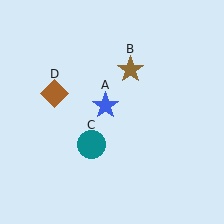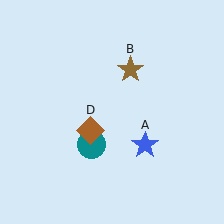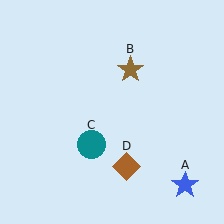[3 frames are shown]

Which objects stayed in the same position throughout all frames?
Brown star (object B) and teal circle (object C) remained stationary.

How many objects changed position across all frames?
2 objects changed position: blue star (object A), brown diamond (object D).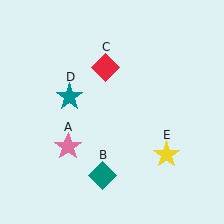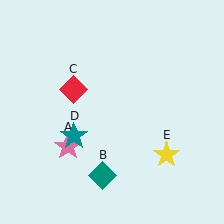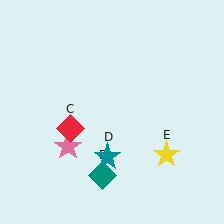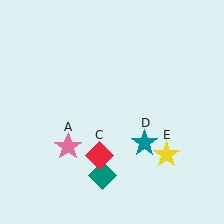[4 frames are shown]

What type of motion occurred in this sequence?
The red diamond (object C), teal star (object D) rotated counterclockwise around the center of the scene.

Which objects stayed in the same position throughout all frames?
Pink star (object A) and teal diamond (object B) and yellow star (object E) remained stationary.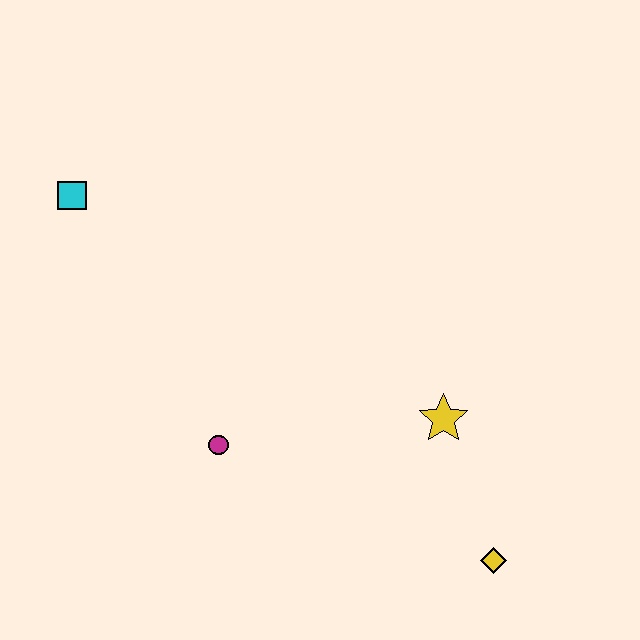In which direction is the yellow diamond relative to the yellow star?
The yellow diamond is below the yellow star.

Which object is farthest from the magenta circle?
The yellow diamond is farthest from the magenta circle.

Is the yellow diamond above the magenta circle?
No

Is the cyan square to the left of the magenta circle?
Yes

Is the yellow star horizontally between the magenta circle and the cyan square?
No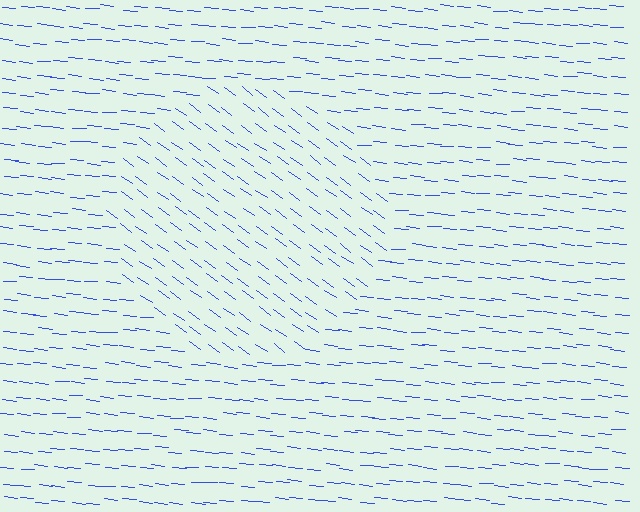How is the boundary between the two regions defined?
The boundary is defined purely by a change in line orientation (approximately 30 degrees difference). All lines are the same color and thickness.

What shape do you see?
I see a circle.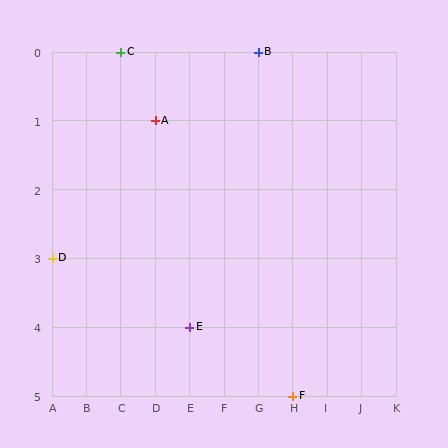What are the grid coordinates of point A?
Point A is at grid coordinates (D, 1).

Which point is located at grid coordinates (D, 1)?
Point A is at (D, 1).